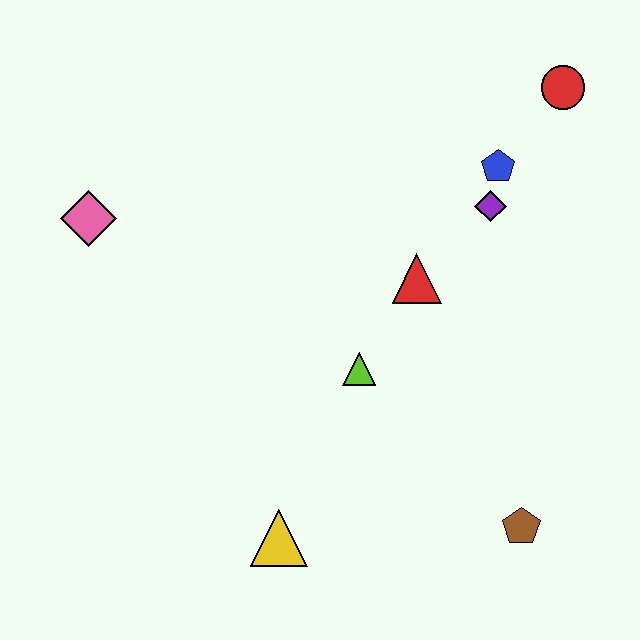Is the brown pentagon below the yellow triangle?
No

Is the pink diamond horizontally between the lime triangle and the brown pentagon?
No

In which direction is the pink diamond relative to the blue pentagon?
The pink diamond is to the left of the blue pentagon.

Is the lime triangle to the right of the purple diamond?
No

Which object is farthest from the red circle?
The yellow triangle is farthest from the red circle.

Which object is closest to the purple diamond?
The blue pentagon is closest to the purple diamond.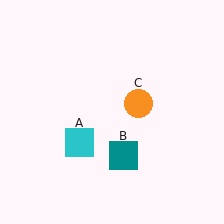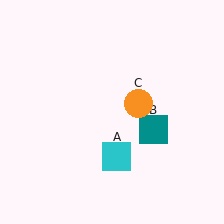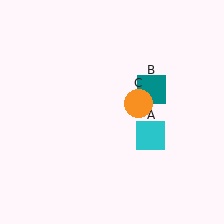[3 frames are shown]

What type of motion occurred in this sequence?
The cyan square (object A), teal square (object B) rotated counterclockwise around the center of the scene.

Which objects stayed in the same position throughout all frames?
Orange circle (object C) remained stationary.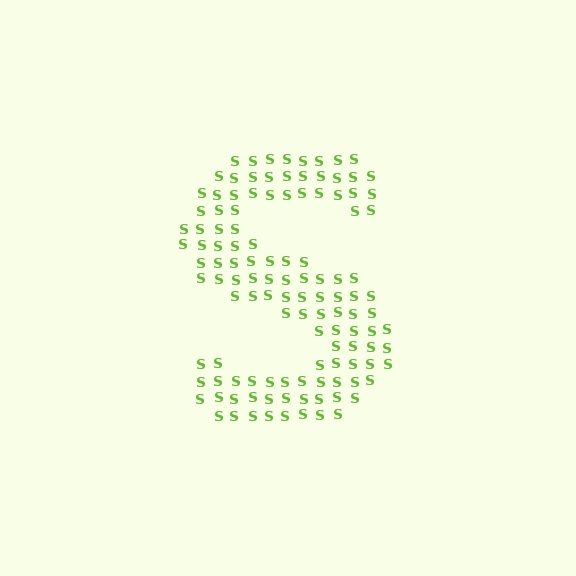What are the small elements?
The small elements are letter S's.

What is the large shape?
The large shape is the letter S.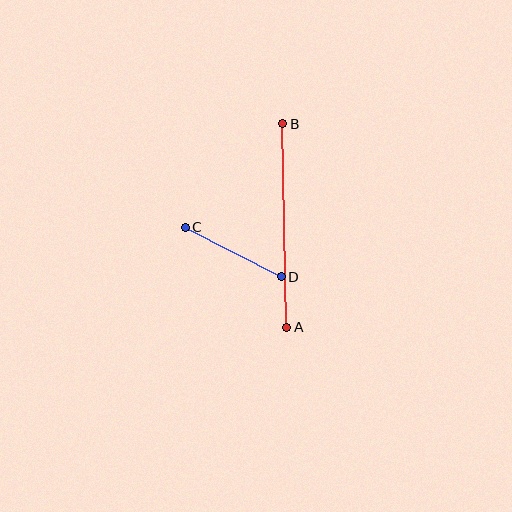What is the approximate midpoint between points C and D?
The midpoint is at approximately (233, 252) pixels.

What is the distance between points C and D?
The distance is approximately 108 pixels.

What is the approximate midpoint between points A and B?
The midpoint is at approximately (285, 225) pixels.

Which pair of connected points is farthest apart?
Points A and B are farthest apart.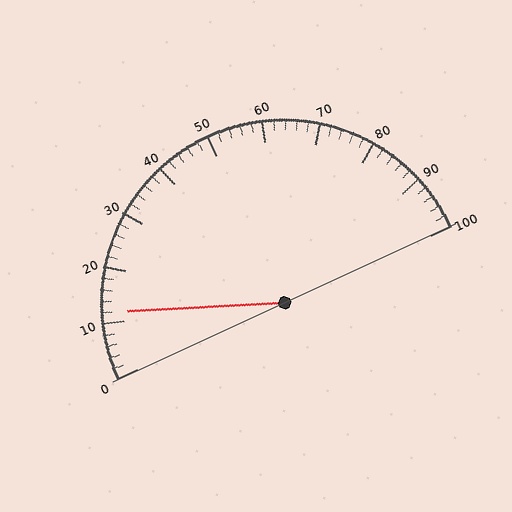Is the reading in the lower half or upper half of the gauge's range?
The reading is in the lower half of the range (0 to 100).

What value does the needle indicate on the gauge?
The needle indicates approximately 12.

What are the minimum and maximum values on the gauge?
The gauge ranges from 0 to 100.